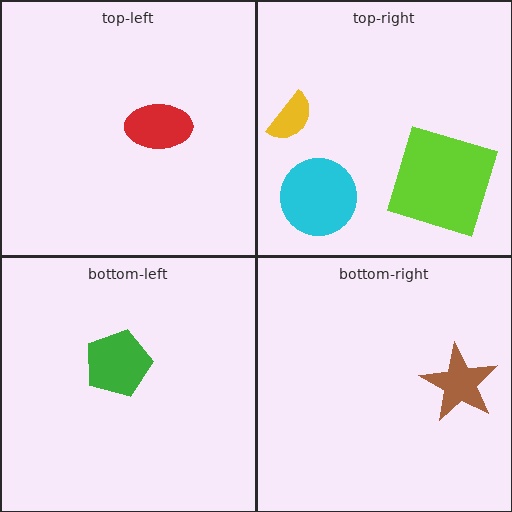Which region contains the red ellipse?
The top-left region.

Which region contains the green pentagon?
The bottom-left region.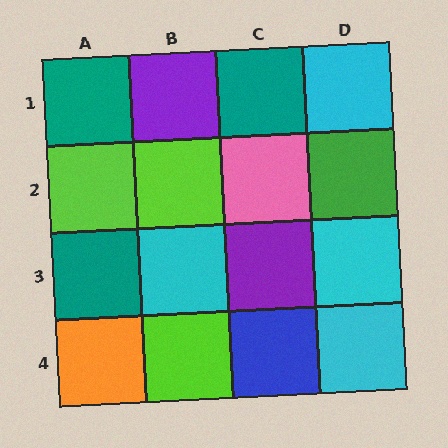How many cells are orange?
1 cell is orange.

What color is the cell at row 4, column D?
Cyan.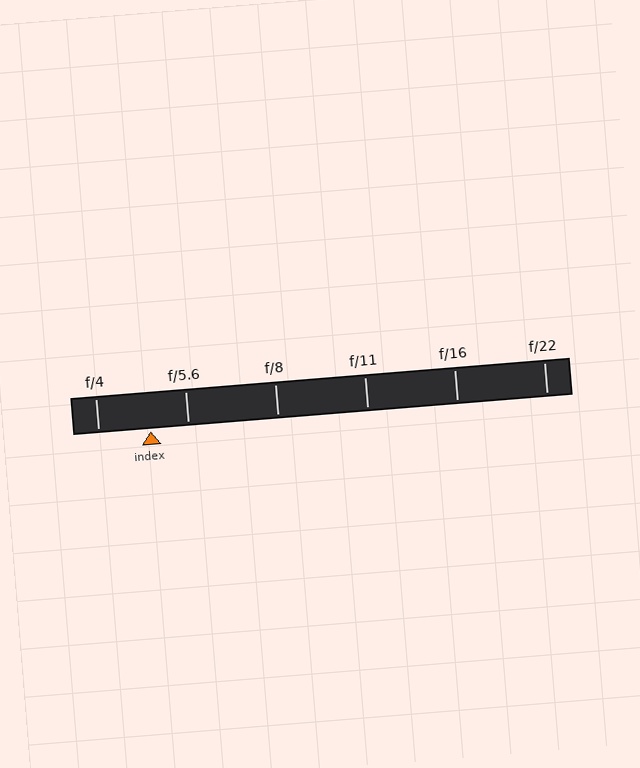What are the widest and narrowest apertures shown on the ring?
The widest aperture shown is f/4 and the narrowest is f/22.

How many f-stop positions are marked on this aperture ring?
There are 6 f-stop positions marked.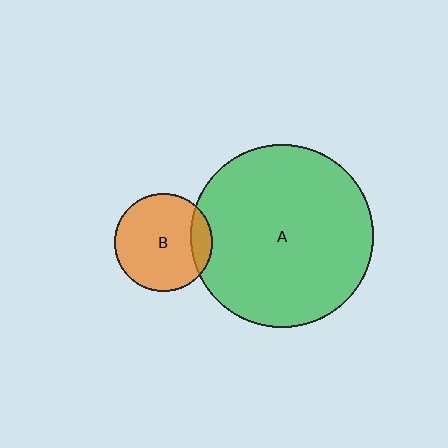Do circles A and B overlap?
Yes.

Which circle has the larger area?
Circle A (green).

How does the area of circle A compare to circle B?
Approximately 3.4 times.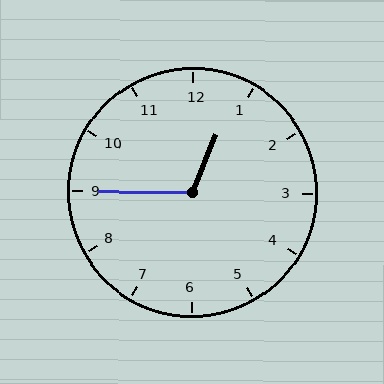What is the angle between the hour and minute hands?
Approximately 112 degrees.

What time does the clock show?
12:45.